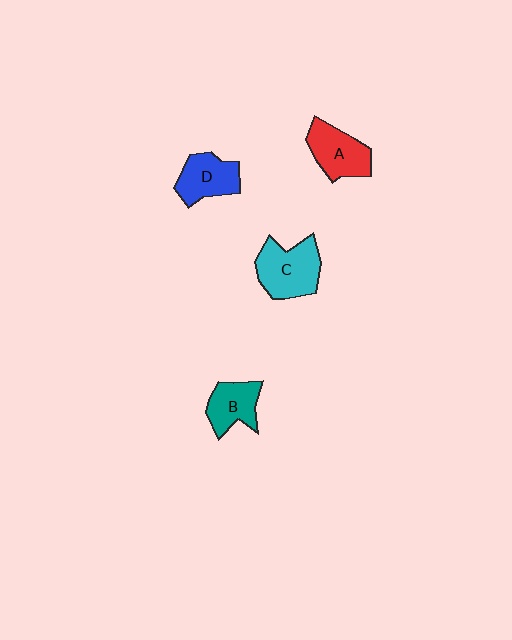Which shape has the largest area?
Shape C (cyan).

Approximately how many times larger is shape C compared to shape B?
Approximately 1.4 times.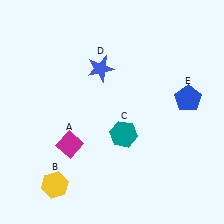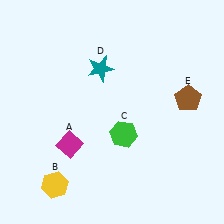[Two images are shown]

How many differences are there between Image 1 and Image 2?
There are 3 differences between the two images.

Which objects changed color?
C changed from teal to green. D changed from blue to teal. E changed from blue to brown.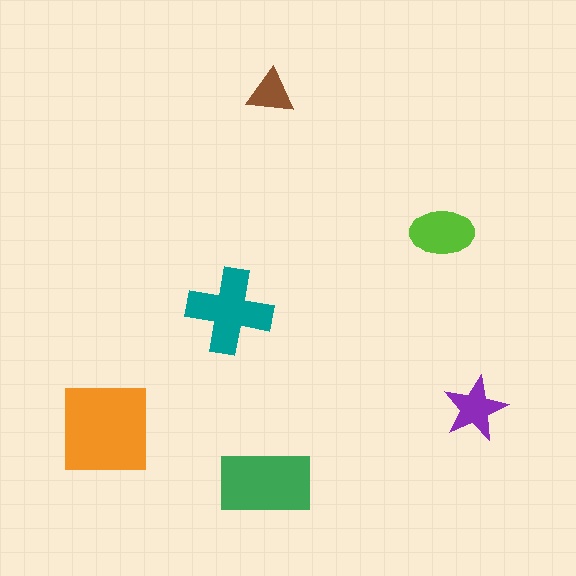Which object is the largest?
The orange square.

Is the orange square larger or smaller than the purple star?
Larger.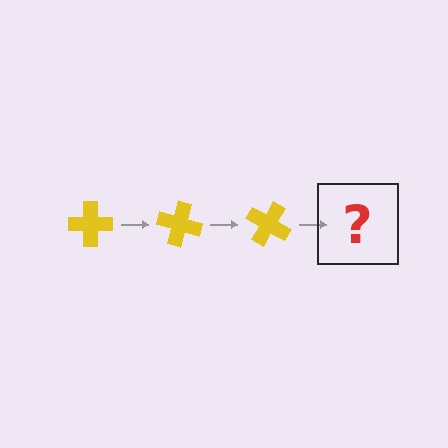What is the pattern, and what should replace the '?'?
The pattern is that the cross rotates 15 degrees each step. The '?' should be a yellow cross rotated 45 degrees.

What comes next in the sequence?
The next element should be a yellow cross rotated 45 degrees.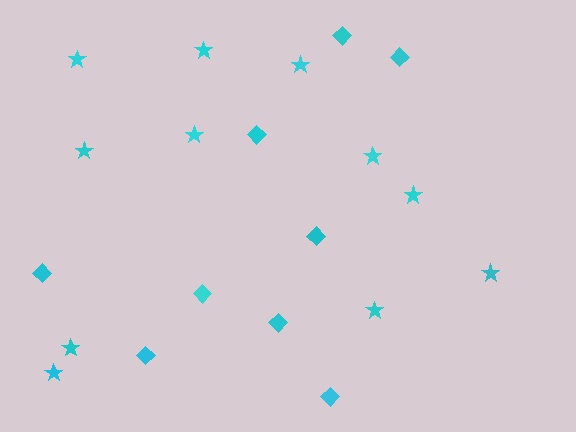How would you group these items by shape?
There are 2 groups: one group of stars (11) and one group of diamonds (9).